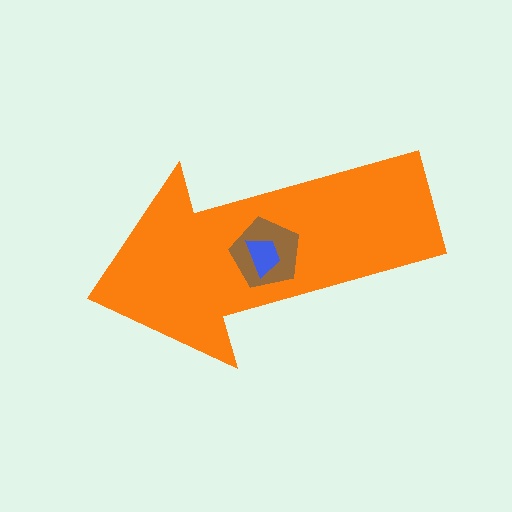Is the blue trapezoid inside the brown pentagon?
Yes.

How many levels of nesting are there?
3.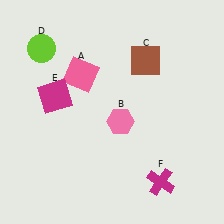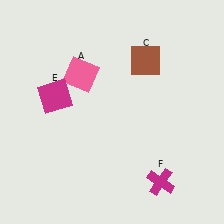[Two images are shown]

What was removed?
The pink hexagon (B), the lime circle (D) were removed in Image 2.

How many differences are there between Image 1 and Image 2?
There are 2 differences between the two images.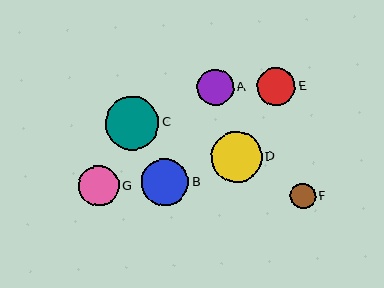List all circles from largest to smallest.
From largest to smallest: C, D, B, G, E, A, F.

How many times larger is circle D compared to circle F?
Circle D is approximately 2.0 times the size of circle F.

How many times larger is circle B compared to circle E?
Circle B is approximately 1.2 times the size of circle E.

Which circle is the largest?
Circle C is the largest with a size of approximately 53 pixels.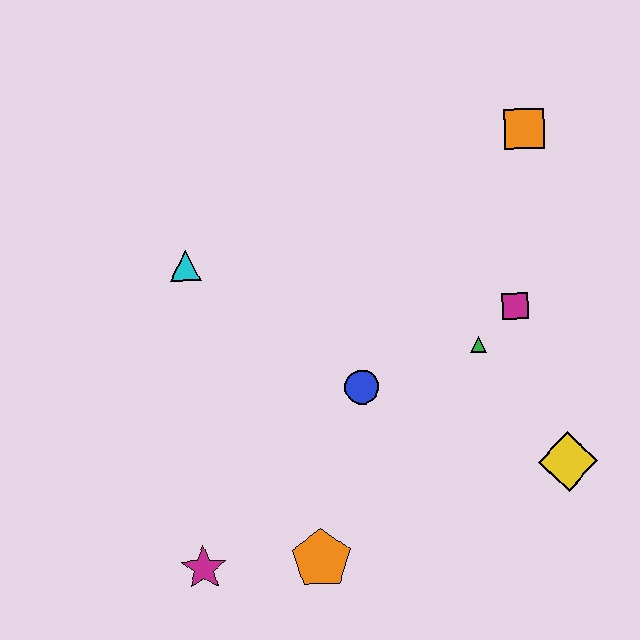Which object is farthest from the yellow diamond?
The cyan triangle is farthest from the yellow diamond.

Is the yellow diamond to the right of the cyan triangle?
Yes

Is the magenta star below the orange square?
Yes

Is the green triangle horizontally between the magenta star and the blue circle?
No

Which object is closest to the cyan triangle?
The blue circle is closest to the cyan triangle.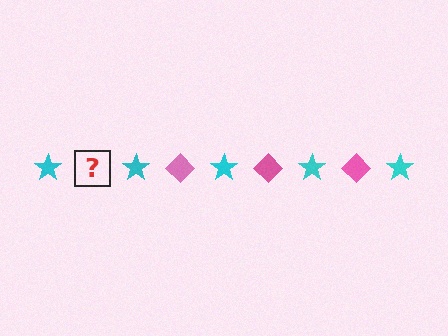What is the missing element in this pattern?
The missing element is a pink diamond.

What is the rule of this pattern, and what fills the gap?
The rule is that the pattern alternates between cyan star and pink diamond. The gap should be filled with a pink diamond.